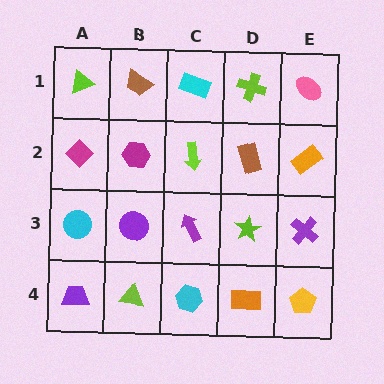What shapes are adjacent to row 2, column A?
A lime triangle (row 1, column A), a cyan circle (row 3, column A), a magenta hexagon (row 2, column B).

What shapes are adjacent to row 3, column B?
A magenta hexagon (row 2, column B), a lime triangle (row 4, column B), a cyan circle (row 3, column A), a purple arrow (row 3, column C).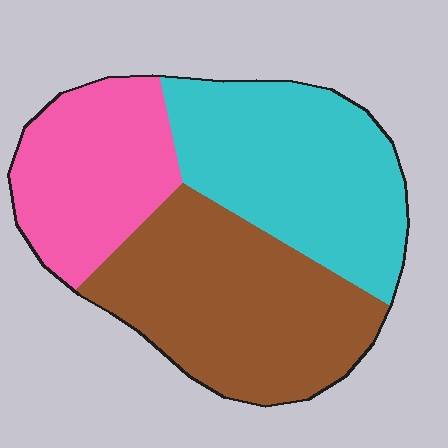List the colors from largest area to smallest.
From largest to smallest: brown, cyan, pink.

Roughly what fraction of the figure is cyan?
Cyan takes up about three eighths (3/8) of the figure.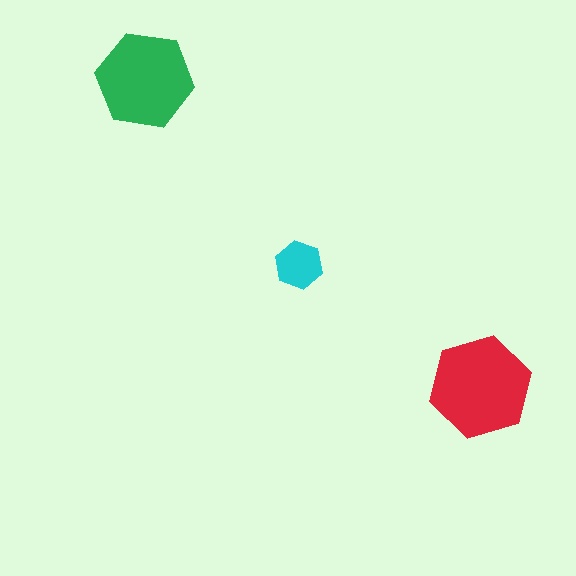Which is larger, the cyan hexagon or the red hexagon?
The red one.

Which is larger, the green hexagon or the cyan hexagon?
The green one.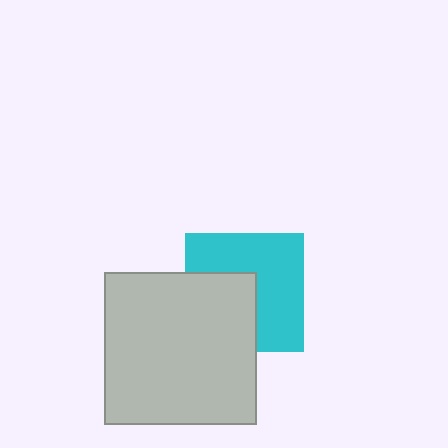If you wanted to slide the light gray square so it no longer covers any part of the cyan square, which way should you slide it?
Slide it toward the lower-left — that is the most direct way to separate the two shapes.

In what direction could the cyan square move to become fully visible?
The cyan square could move toward the upper-right. That would shift it out from behind the light gray square entirely.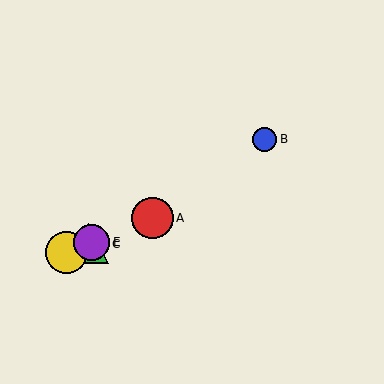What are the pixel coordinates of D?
Object D is at (67, 252).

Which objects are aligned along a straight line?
Objects A, C, D, E are aligned along a straight line.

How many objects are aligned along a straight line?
4 objects (A, C, D, E) are aligned along a straight line.